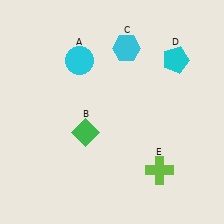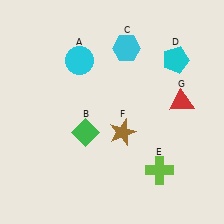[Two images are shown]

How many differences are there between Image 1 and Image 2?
There are 2 differences between the two images.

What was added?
A brown star (F), a red triangle (G) were added in Image 2.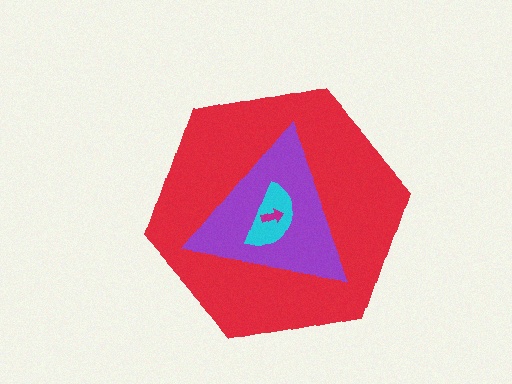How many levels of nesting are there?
4.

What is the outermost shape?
The red hexagon.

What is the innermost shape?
The magenta arrow.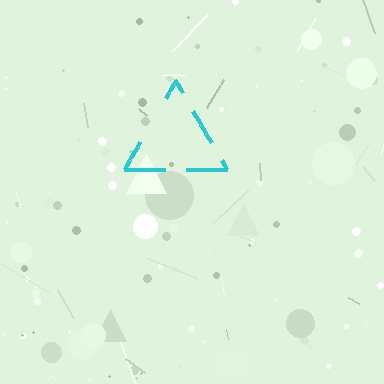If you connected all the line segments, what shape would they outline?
They would outline a triangle.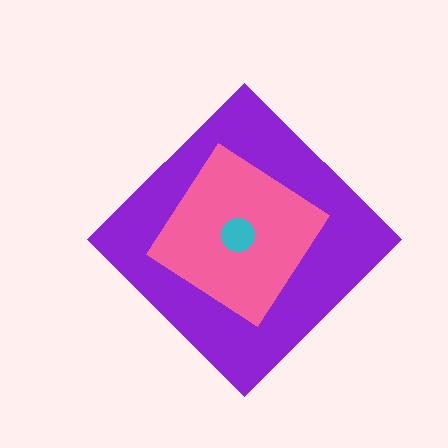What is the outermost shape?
The purple diamond.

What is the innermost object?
The cyan circle.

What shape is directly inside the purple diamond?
The pink diamond.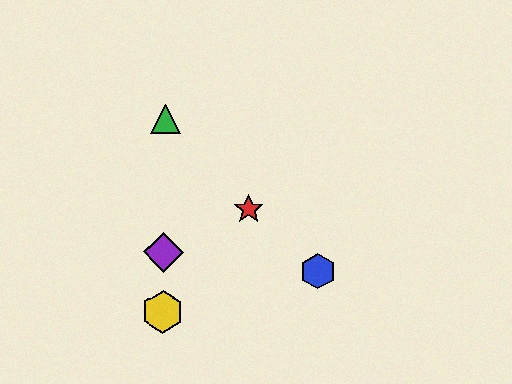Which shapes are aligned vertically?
The green triangle, the yellow hexagon, the purple diamond are aligned vertically.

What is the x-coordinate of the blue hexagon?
The blue hexagon is at x≈318.